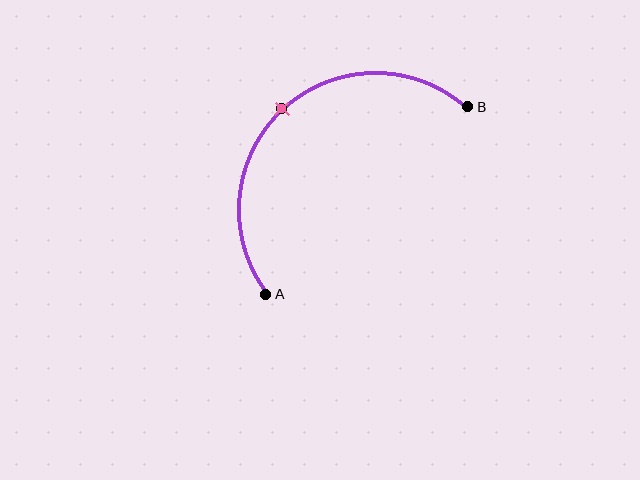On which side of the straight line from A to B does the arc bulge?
The arc bulges above and to the left of the straight line connecting A and B.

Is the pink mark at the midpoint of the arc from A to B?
Yes. The pink mark lies on the arc at equal arc-length from both A and B — it is the arc midpoint.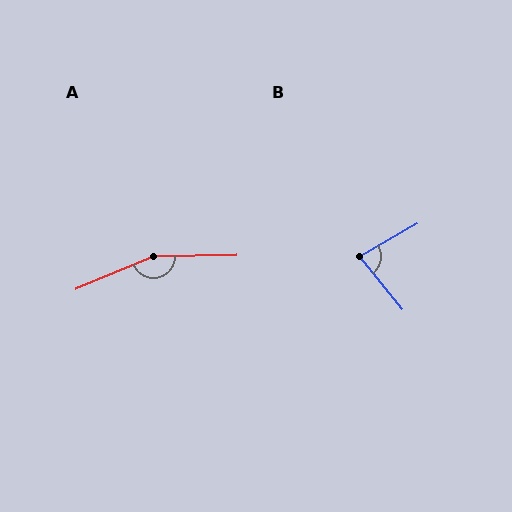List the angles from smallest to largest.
B (81°), A (158°).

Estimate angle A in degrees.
Approximately 158 degrees.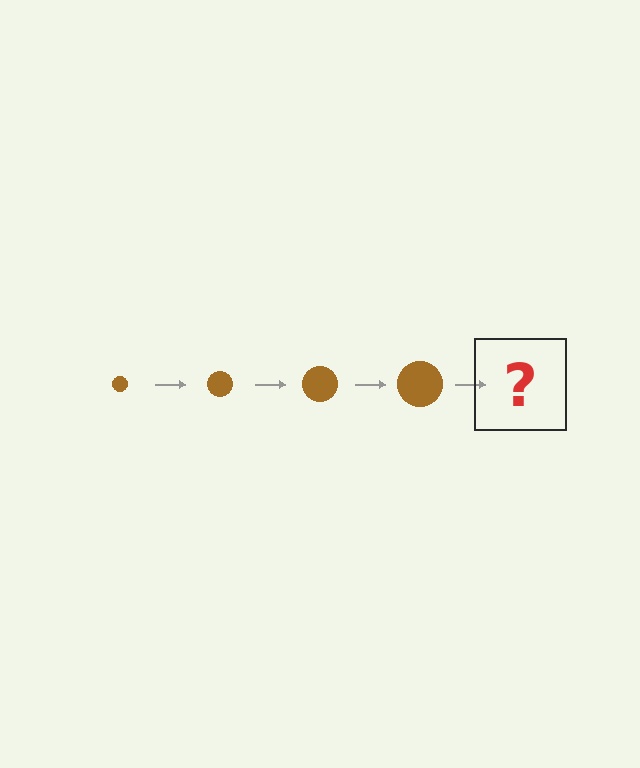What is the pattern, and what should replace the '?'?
The pattern is that the circle gets progressively larger each step. The '?' should be a brown circle, larger than the previous one.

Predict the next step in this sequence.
The next step is a brown circle, larger than the previous one.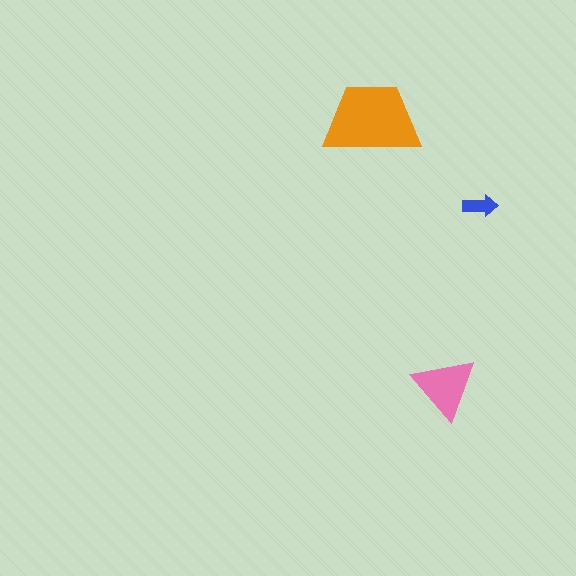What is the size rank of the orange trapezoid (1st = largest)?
1st.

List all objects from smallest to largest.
The blue arrow, the pink triangle, the orange trapezoid.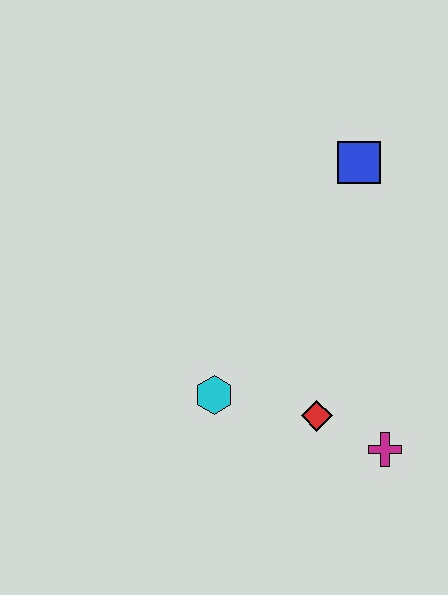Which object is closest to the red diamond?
The magenta cross is closest to the red diamond.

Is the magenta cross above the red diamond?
No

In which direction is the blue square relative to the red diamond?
The blue square is above the red diamond.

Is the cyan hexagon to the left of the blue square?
Yes